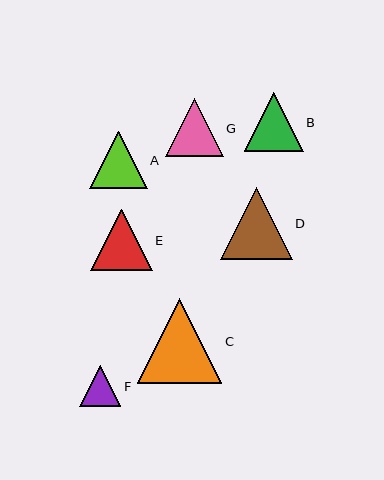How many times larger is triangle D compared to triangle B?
Triangle D is approximately 1.2 times the size of triangle B.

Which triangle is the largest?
Triangle C is the largest with a size of approximately 84 pixels.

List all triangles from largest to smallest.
From largest to smallest: C, D, E, B, A, G, F.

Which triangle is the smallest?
Triangle F is the smallest with a size of approximately 41 pixels.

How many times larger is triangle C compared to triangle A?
Triangle C is approximately 1.5 times the size of triangle A.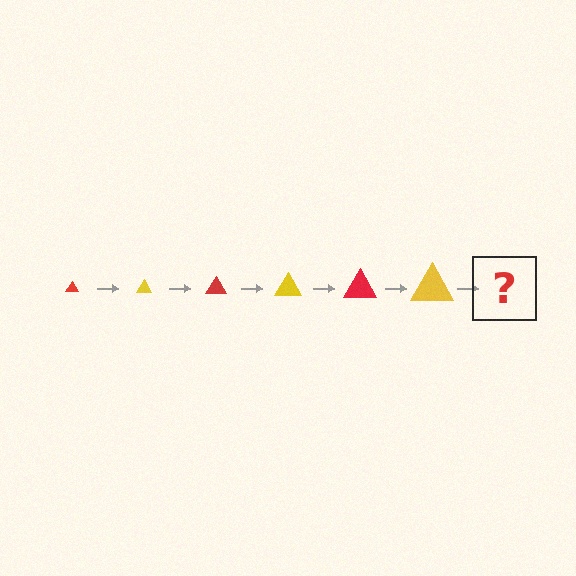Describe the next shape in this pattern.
It should be a red triangle, larger than the previous one.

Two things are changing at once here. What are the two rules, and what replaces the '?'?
The two rules are that the triangle grows larger each step and the color cycles through red and yellow. The '?' should be a red triangle, larger than the previous one.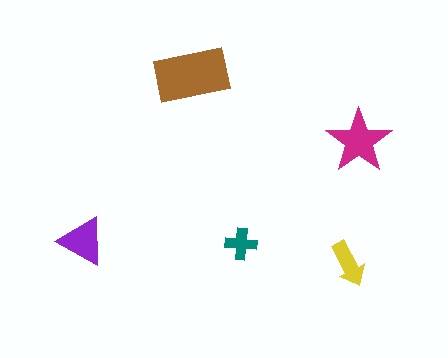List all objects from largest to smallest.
The brown rectangle, the magenta star, the purple triangle, the yellow arrow, the teal cross.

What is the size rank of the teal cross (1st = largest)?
5th.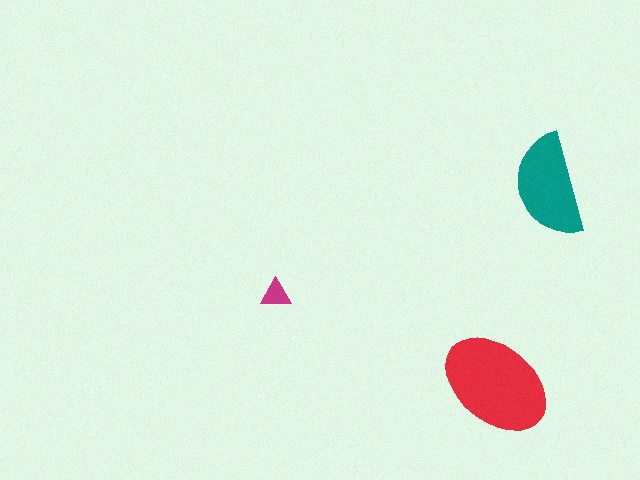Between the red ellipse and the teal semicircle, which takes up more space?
The red ellipse.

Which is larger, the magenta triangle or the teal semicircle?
The teal semicircle.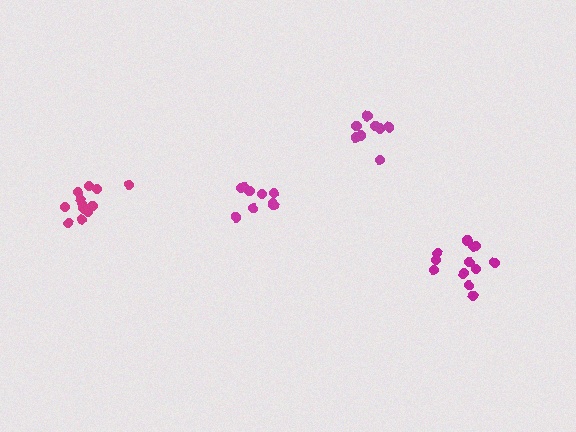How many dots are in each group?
Group 1: 12 dots, Group 2: 9 dots, Group 3: 13 dots, Group 4: 9 dots (43 total).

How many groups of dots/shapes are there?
There are 4 groups.